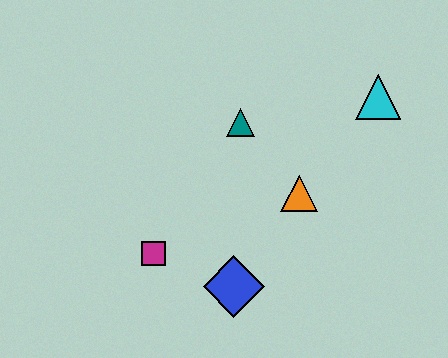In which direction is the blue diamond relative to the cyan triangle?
The blue diamond is below the cyan triangle.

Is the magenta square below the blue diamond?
No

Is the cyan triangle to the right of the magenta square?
Yes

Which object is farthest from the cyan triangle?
The magenta square is farthest from the cyan triangle.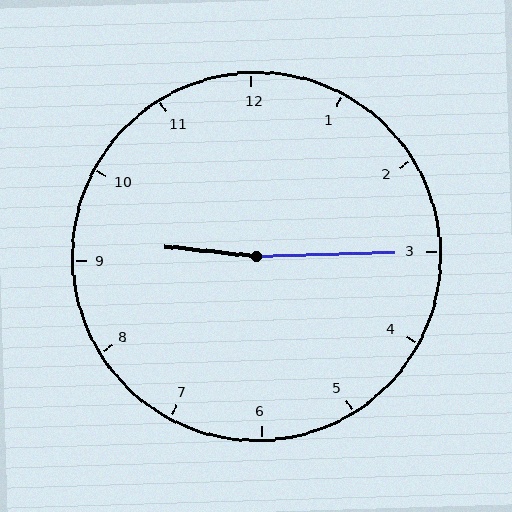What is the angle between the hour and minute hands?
Approximately 172 degrees.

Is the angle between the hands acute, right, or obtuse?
It is obtuse.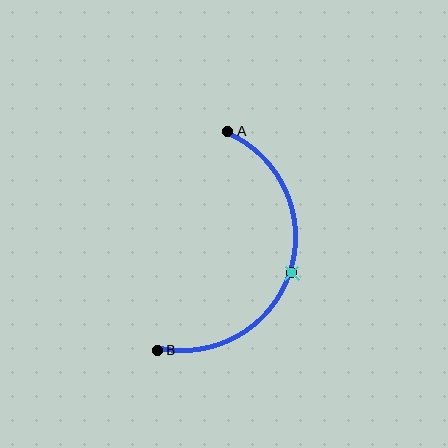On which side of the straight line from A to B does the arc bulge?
The arc bulges to the right of the straight line connecting A and B.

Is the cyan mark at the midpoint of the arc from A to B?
Yes. The cyan mark lies on the arc at equal arc-length from both A and B — it is the arc midpoint.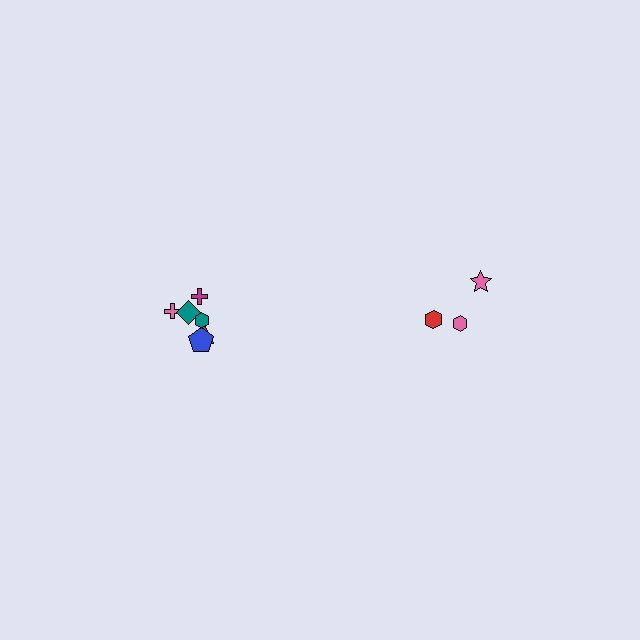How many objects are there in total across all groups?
There are 9 objects.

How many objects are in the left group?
There are 6 objects.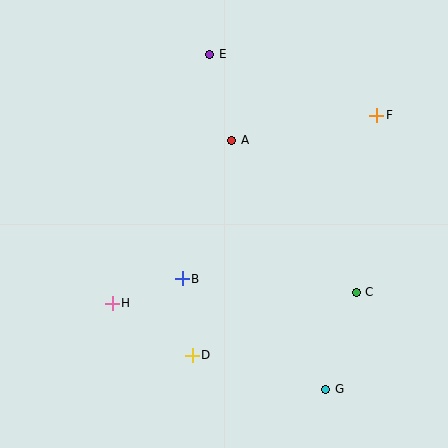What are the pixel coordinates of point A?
Point A is at (232, 141).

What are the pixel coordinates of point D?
Point D is at (192, 355).